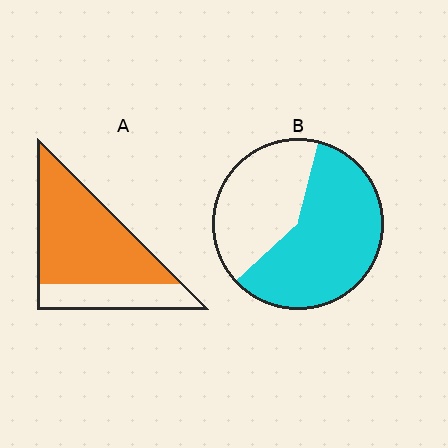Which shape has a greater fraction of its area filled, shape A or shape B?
Shape A.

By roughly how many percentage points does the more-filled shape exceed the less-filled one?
By roughly 15 percentage points (A over B).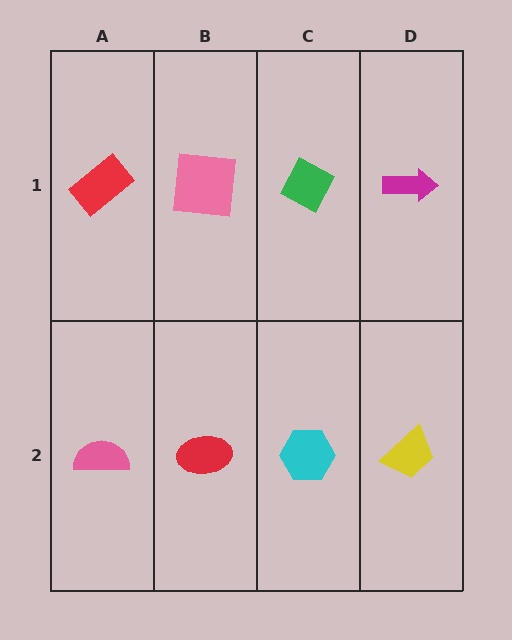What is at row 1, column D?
A magenta arrow.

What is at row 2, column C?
A cyan hexagon.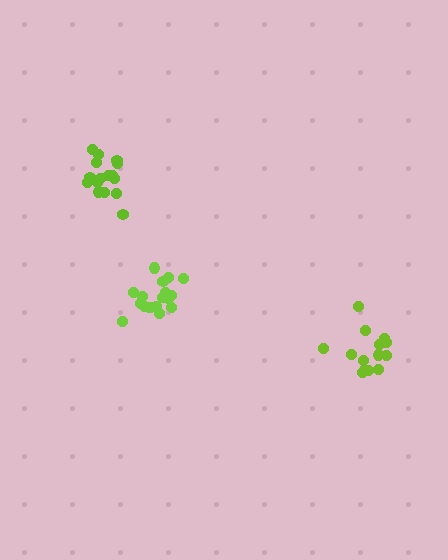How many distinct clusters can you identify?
There are 3 distinct clusters.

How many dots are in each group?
Group 1: 18 dots, Group 2: 14 dots, Group 3: 16 dots (48 total).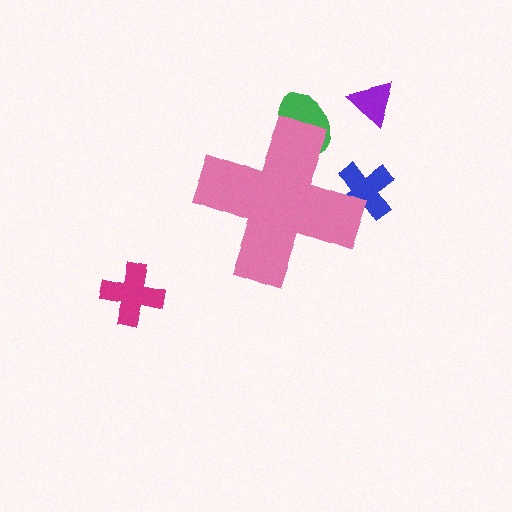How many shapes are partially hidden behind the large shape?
2 shapes are partially hidden.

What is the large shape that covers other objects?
A pink cross.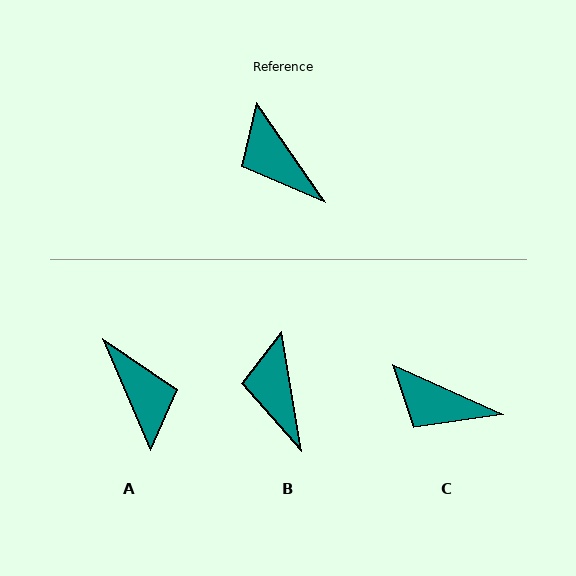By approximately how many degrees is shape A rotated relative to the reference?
Approximately 169 degrees counter-clockwise.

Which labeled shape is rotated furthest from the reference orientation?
A, about 169 degrees away.